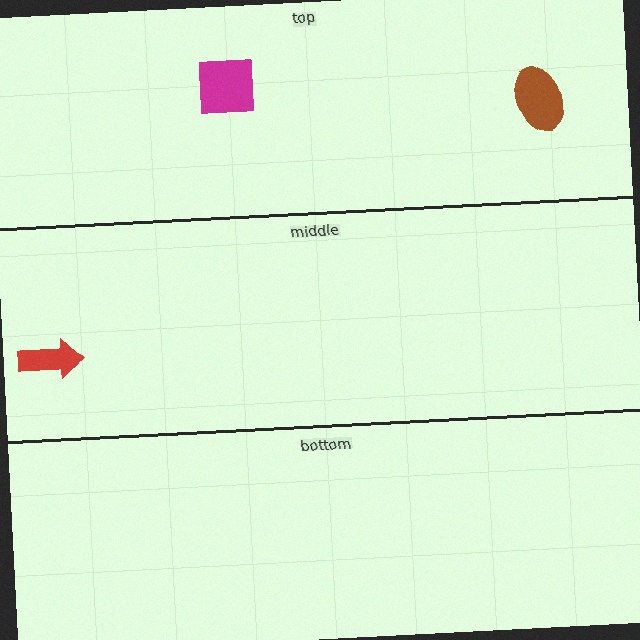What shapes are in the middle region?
The red arrow.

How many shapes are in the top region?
2.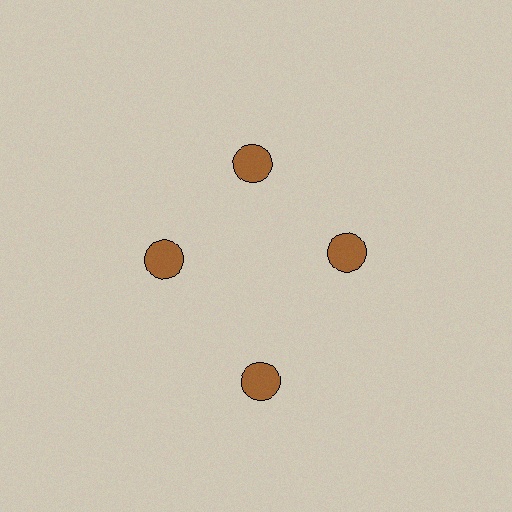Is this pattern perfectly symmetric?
No. The 4 brown circles are arranged in a ring, but one element near the 6 o'clock position is pushed outward from the center, breaking the 4-fold rotational symmetry.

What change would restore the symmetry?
The symmetry would be restored by moving it inward, back onto the ring so that all 4 circles sit at equal angles and equal distance from the center.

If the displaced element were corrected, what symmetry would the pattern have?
It would have 4-fold rotational symmetry — the pattern would map onto itself every 90 degrees.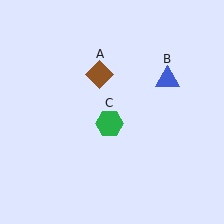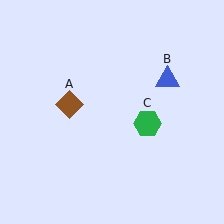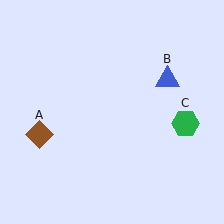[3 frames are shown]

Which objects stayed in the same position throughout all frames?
Blue triangle (object B) remained stationary.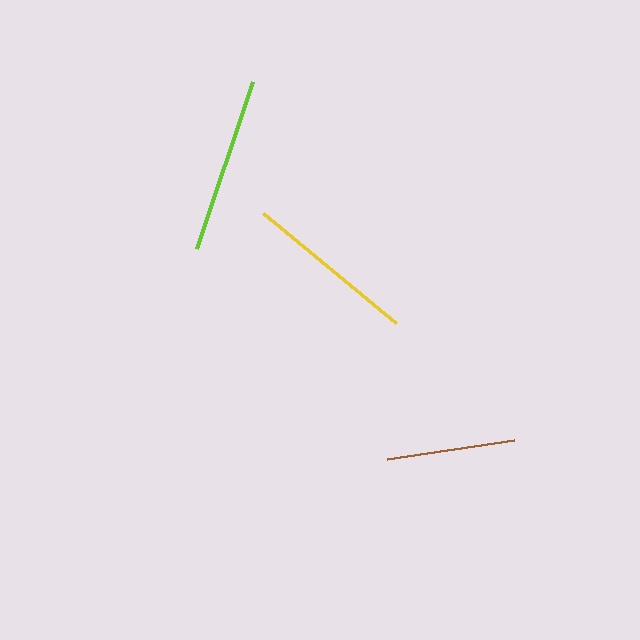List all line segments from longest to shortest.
From longest to shortest: lime, yellow, brown.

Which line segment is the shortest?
The brown line is the shortest at approximately 129 pixels.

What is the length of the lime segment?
The lime segment is approximately 176 pixels long.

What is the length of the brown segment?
The brown segment is approximately 129 pixels long.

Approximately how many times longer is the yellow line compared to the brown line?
The yellow line is approximately 1.3 times the length of the brown line.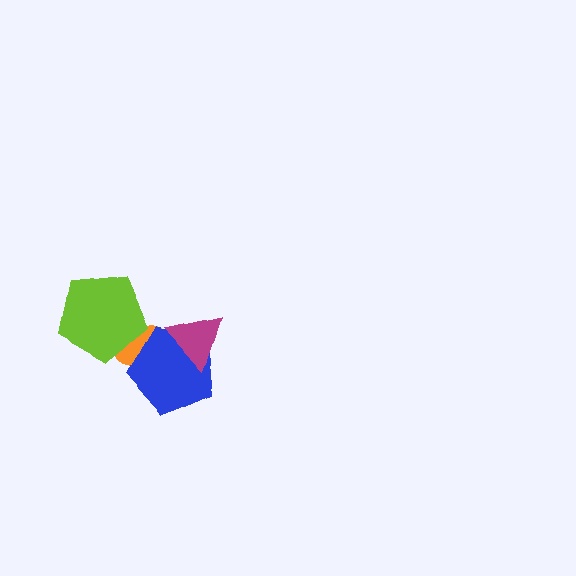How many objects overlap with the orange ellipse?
3 objects overlap with the orange ellipse.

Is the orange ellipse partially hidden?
Yes, it is partially covered by another shape.